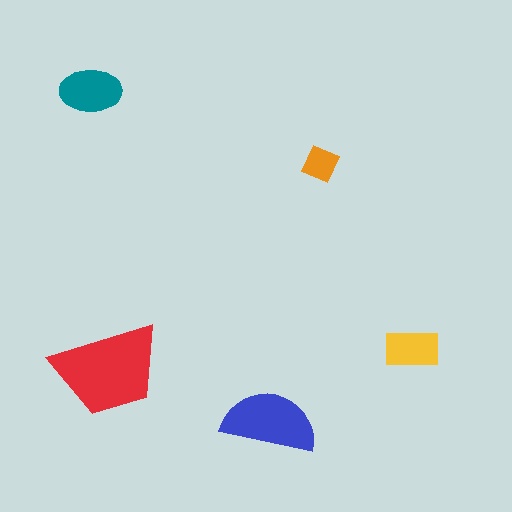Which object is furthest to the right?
The yellow rectangle is rightmost.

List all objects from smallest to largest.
The orange diamond, the yellow rectangle, the teal ellipse, the blue semicircle, the red trapezoid.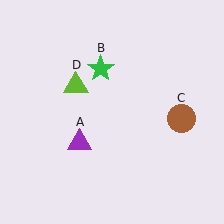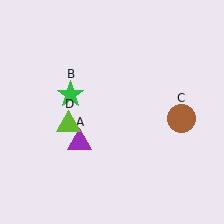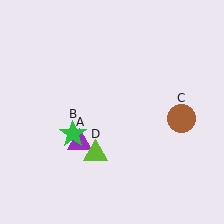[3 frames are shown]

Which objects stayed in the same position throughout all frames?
Purple triangle (object A) and brown circle (object C) remained stationary.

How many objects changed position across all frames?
2 objects changed position: green star (object B), lime triangle (object D).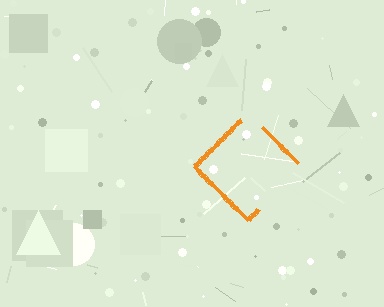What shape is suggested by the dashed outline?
The dashed outline suggests a diamond.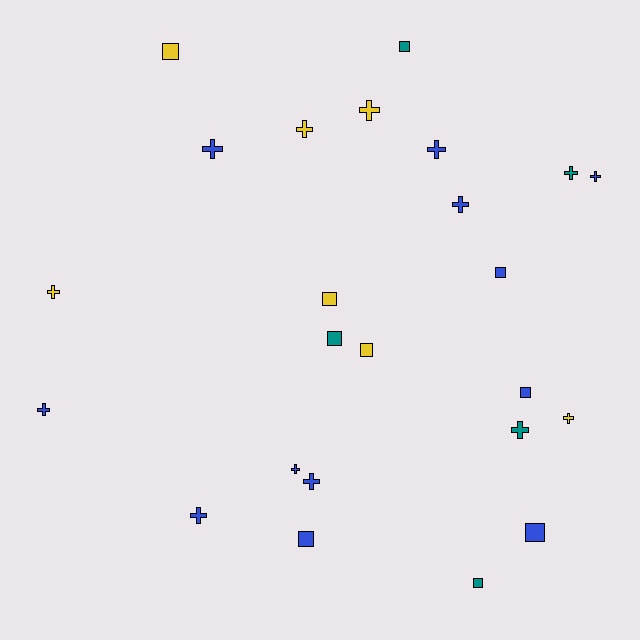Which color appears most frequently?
Blue, with 12 objects.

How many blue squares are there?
There are 4 blue squares.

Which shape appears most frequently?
Cross, with 14 objects.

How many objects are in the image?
There are 24 objects.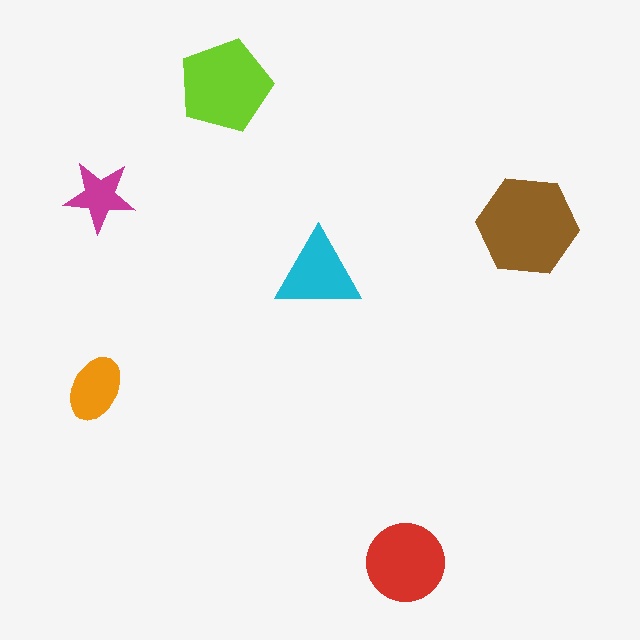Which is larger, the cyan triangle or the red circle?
The red circle.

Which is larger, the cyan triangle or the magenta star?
The cyan triangle.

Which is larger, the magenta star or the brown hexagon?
The brown hexagon.